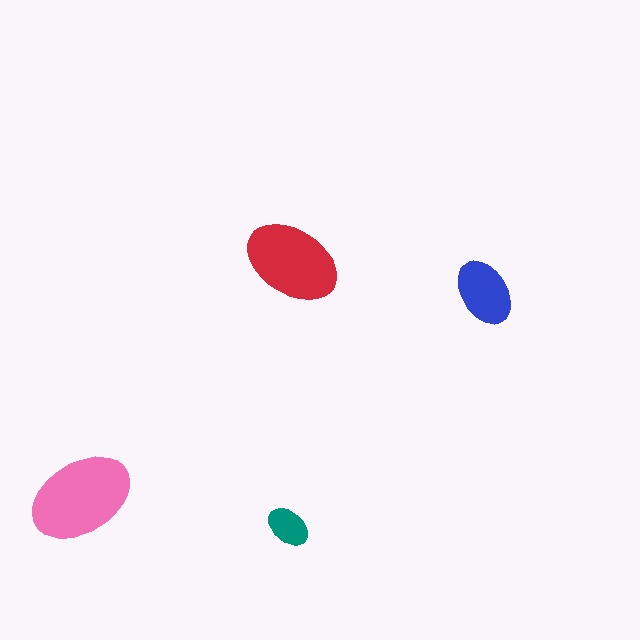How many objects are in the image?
There are 4 objects in the image.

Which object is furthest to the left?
The pink ellipse is leftmost.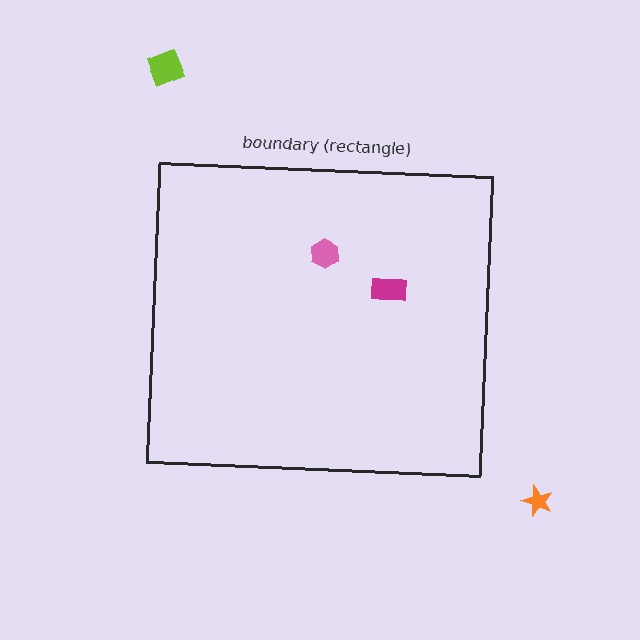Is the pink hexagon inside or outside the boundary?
Inside.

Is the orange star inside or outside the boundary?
Outside.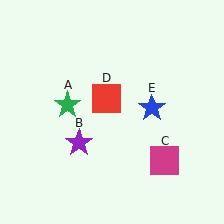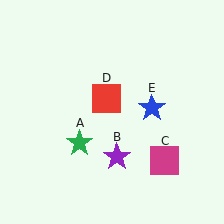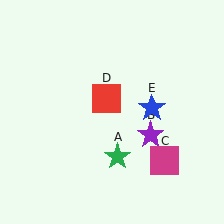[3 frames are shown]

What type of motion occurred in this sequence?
The green star (object A), purple star (object B) rotated counterclockwise around the center of the scene.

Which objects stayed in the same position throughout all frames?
Magenta square (object C) and red square (object D) and blue star (object E) remained stationary.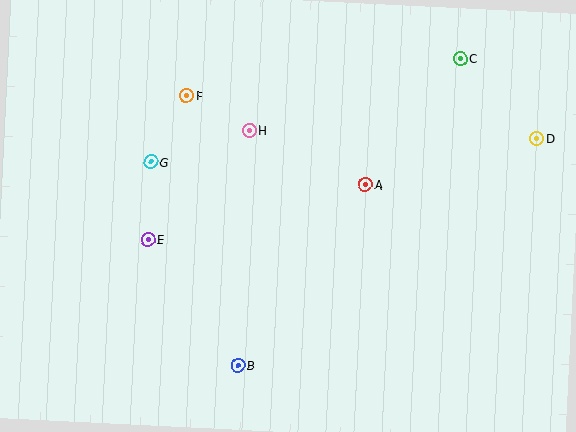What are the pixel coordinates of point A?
Point A is at (366, 185).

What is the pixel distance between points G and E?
The distance between G and E is 78 pixels.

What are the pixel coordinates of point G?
Point G is at (151, 162).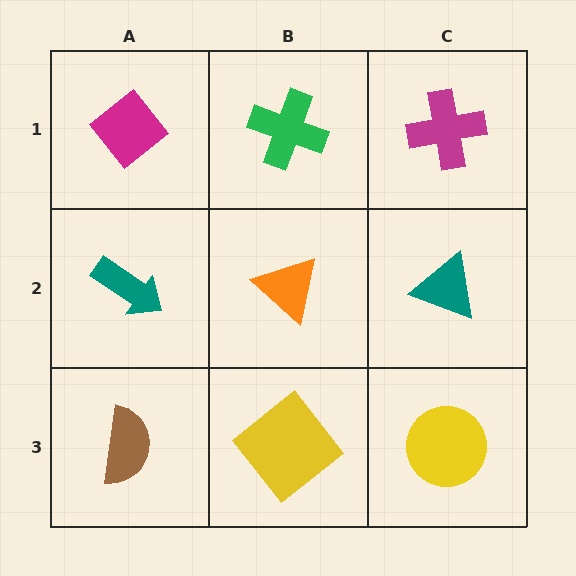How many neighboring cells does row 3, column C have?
2.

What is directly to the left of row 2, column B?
A teal arrow.